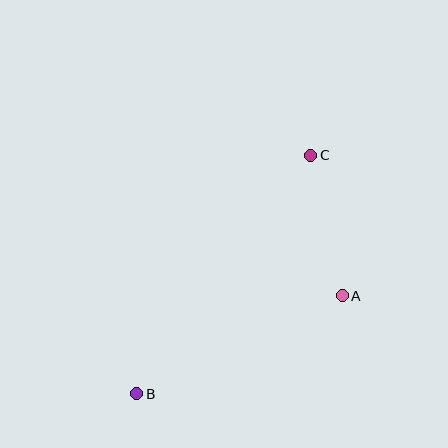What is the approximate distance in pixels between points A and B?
The distance between A and B is approximately 228 pixels.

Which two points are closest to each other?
Points A and C are closest to each other.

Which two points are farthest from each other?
Points B and C are farthest from each other.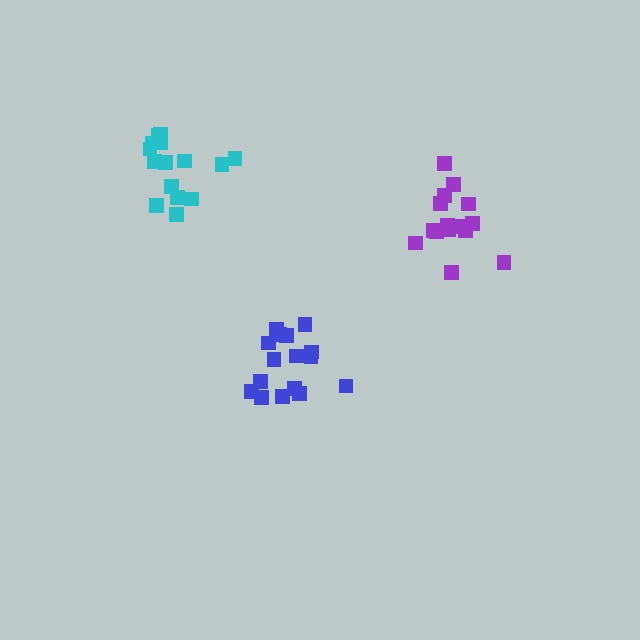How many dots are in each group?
Group 1: 15 dots, Group 2: 16 dots, Group 3: 15 dots (46 total).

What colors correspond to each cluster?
The clusters are colored: cyan, blue, purple.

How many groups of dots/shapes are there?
There are 3 groups.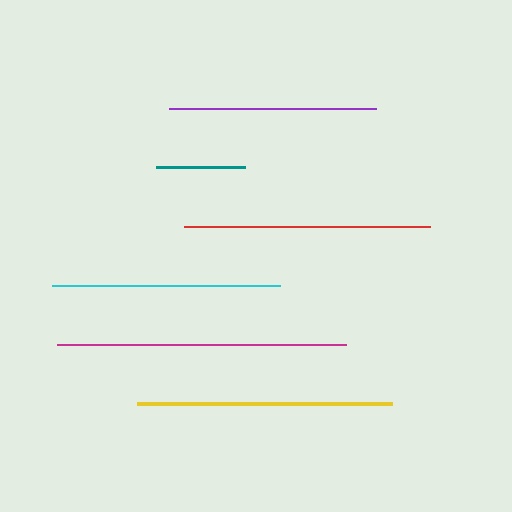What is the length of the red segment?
The red segment is approximately 245 pixels long.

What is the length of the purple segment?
The purple segment is approximately 206 pixels long.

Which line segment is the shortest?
The teal line is the shortest at approximately 89 pixels.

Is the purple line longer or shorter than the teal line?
The purple line is longer than the teal line.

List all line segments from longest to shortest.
From longest to shortest: magenta, yellow, red, cyan, purple, teal.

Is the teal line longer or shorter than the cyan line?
The cyan line is longer than the teal line.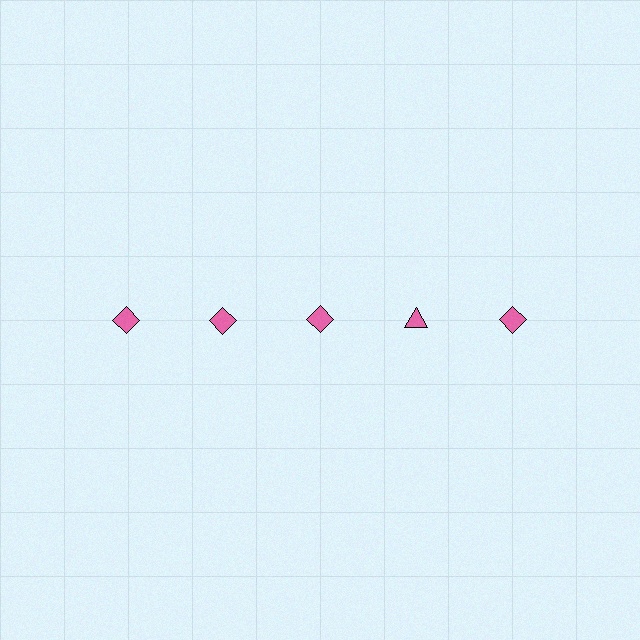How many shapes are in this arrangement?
There are 5 shapes arranged in a grid pattern.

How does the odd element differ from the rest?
It has a different shape: triangle instead of diamond.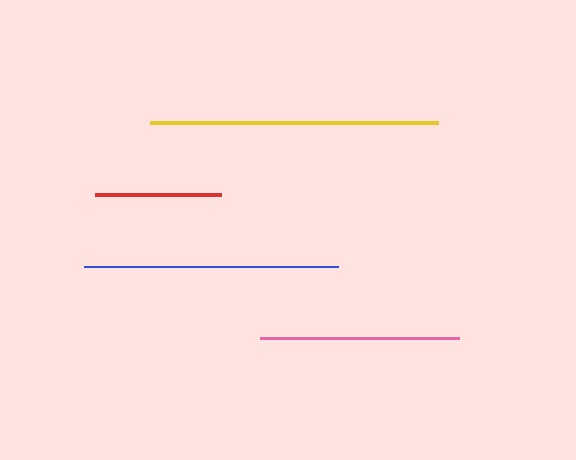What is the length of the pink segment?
The pink segment is approximately 199 pixels long.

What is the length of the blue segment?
The blue segment is approximately 254 pixels long.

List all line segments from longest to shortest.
From longest to shortest: yellow, blue, pink, red.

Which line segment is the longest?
The yellow line is the longest at approximately 288 pixels.